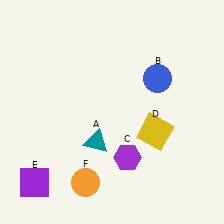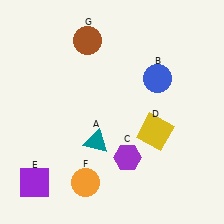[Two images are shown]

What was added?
A brown circle (G) was added in Image 2.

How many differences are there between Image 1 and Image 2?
There is 1 difference between the two images.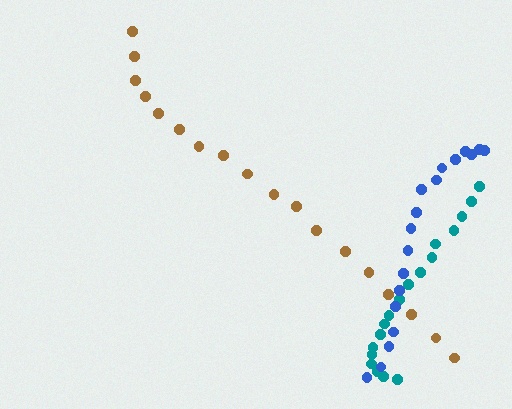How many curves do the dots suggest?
There are 3 distinct paths.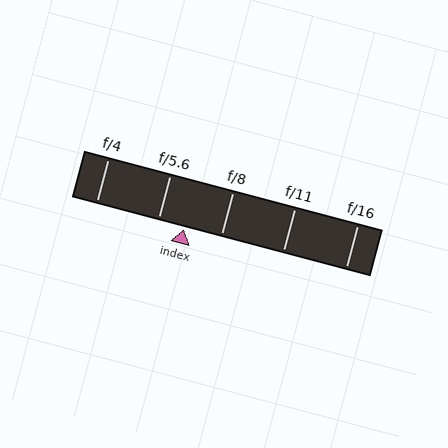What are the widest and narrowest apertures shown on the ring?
The widest aperture shown is f/4 and the narrowest is f/16.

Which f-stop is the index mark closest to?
The index mark is closest to f/5.6.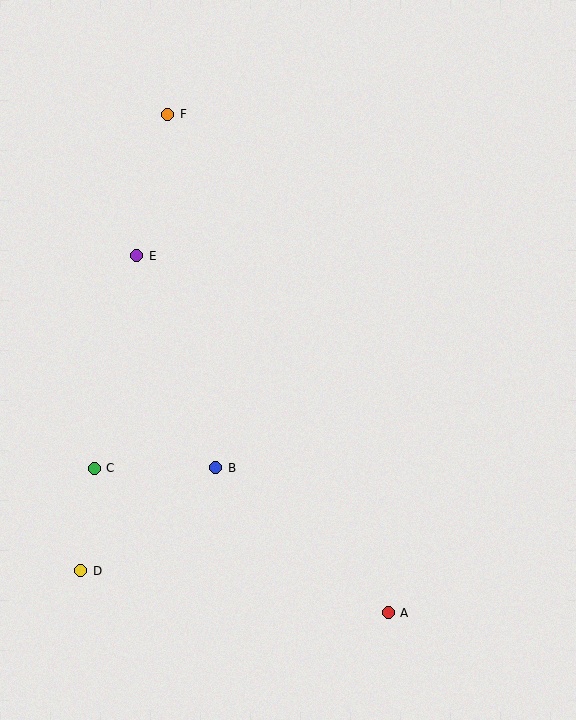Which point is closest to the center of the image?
Point B at (216, 468) is closest to the center.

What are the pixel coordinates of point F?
Point F is at (168, 114).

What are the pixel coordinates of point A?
Point A is at (388, 613).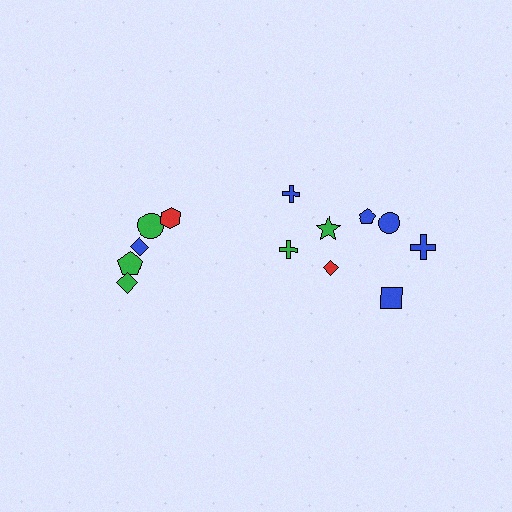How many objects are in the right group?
There are 8 objects.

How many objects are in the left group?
There are 5 objects.